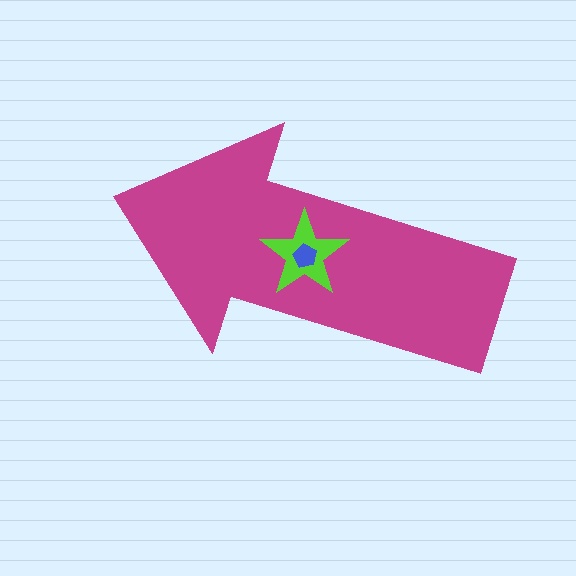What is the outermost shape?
The magenta arrow.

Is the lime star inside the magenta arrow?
Yes.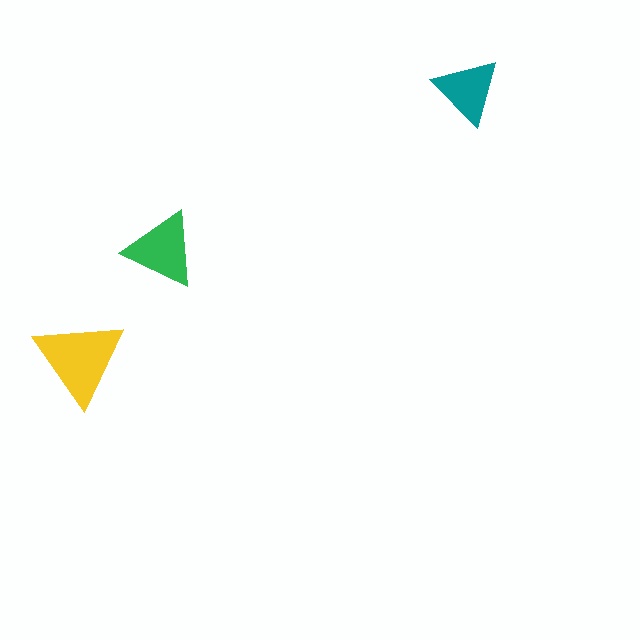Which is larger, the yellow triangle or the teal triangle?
The yellow one.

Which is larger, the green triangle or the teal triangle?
The green one.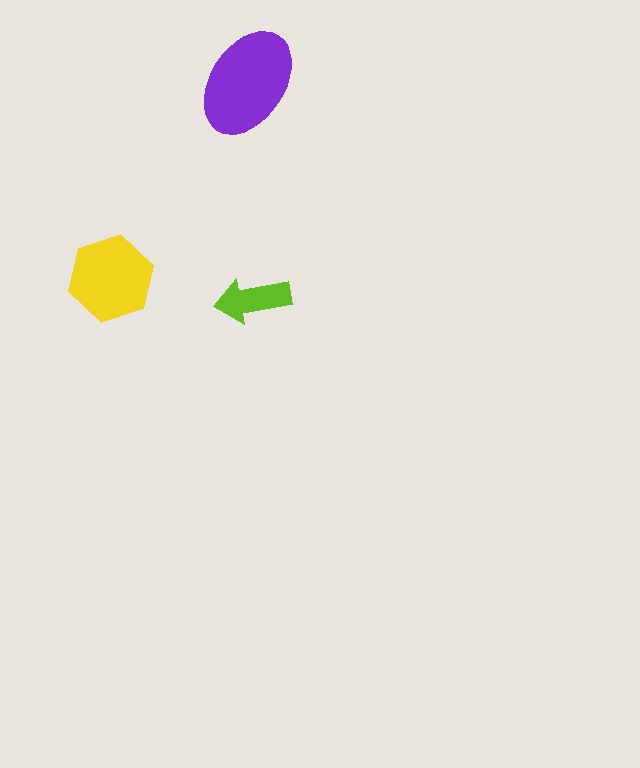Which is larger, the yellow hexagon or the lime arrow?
The yellow hexagon.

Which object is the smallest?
The lime arrow.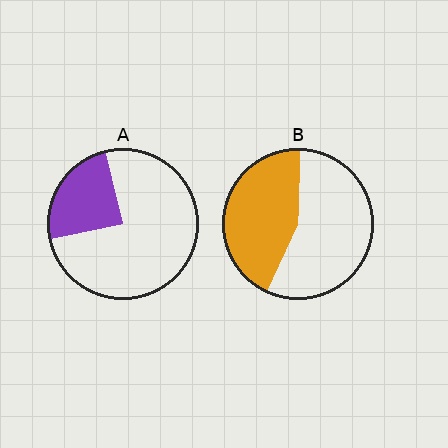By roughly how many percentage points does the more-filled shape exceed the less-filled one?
By roughly 20 percentage points (B over A).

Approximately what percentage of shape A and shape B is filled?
A is approximately 25% and B is approximately 45%.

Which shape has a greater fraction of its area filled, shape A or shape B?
Shape B.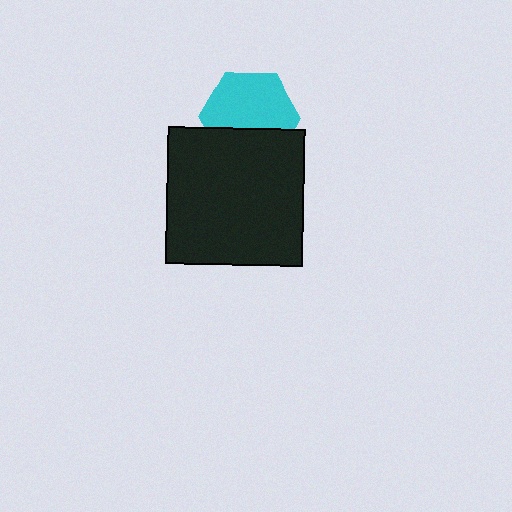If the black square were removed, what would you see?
You would see the complete cyan hexagon.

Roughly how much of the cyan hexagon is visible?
About half of it is visible (roughly 63%).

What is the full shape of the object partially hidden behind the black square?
The partially hidden object is a cyan hexagon.